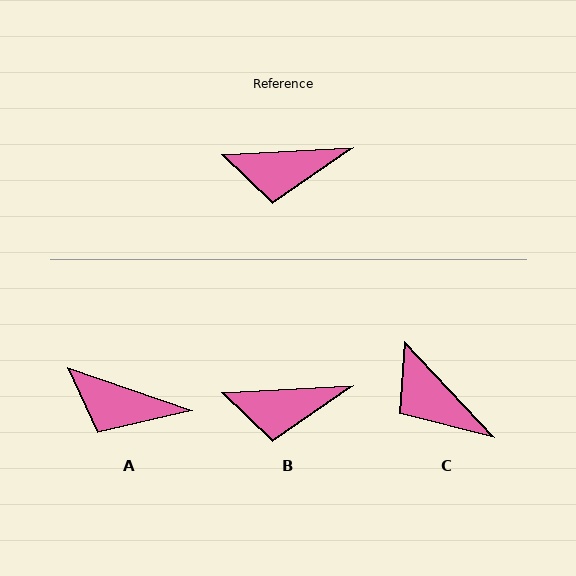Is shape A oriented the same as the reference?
No, it is off by about 22 degrees.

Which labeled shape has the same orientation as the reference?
B.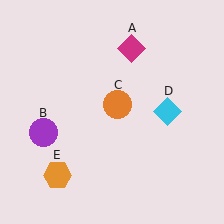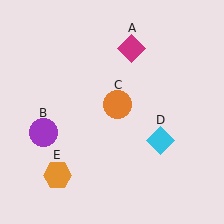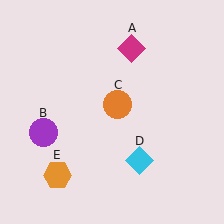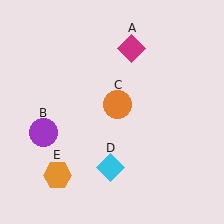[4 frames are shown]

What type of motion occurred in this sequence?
The cyan diamond (object D) rotated clockwise around the center of the scene.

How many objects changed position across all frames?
1 object changed position: cyan diamond (object D).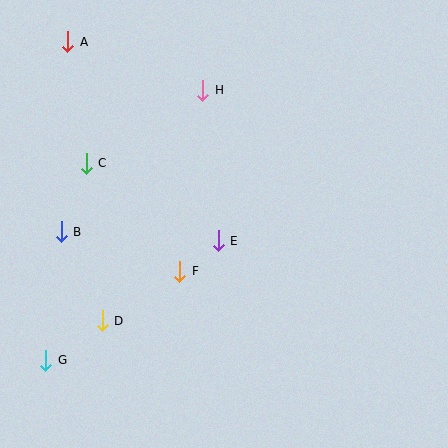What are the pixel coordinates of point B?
Point B is at (61, 232).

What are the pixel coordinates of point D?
Point D is at (102, 321).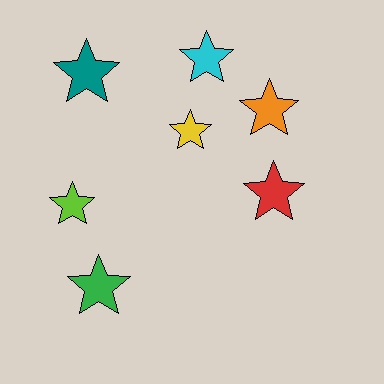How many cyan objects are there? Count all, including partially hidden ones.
There is 1 cyan object.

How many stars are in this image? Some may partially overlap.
There are 7 stars.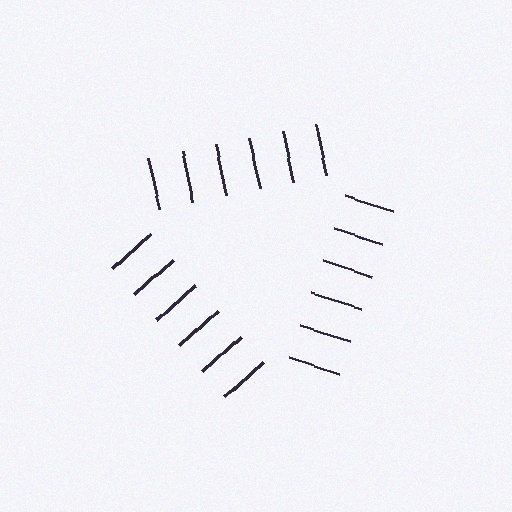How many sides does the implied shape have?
3 sides — the line-ends trace a triangle.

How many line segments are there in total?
18 — 6 along each of the 3 edges.